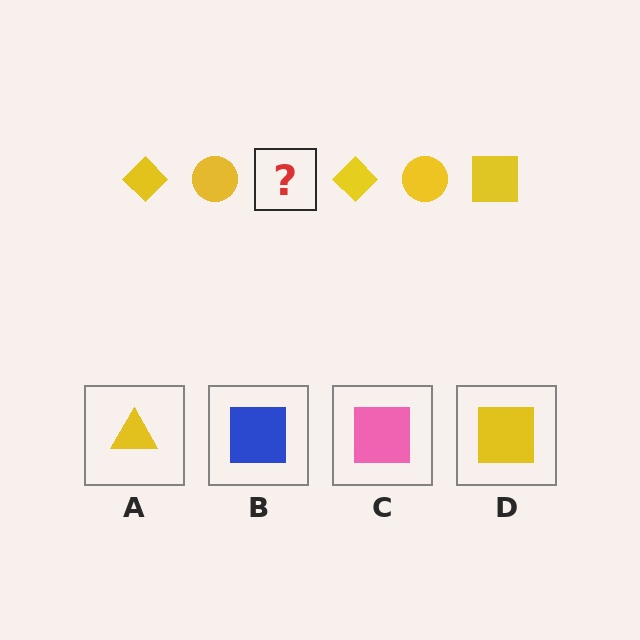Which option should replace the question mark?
Option D.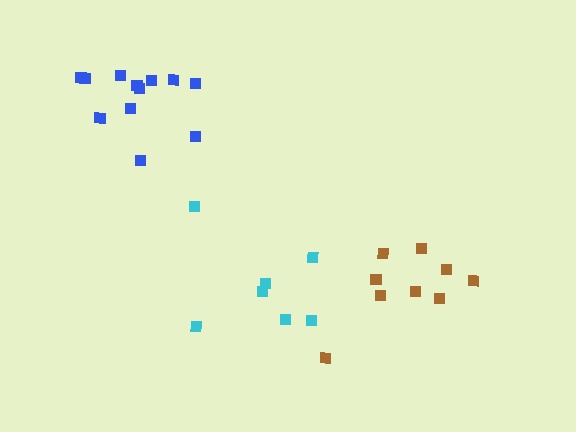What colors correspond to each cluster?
The clusters are colored: cyan, blue, brown.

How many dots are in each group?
Group 1: 7 dots, Group 2: 12 dots, Group 3: 9 dots (28 total).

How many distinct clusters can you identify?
There are 3 distinct clusters.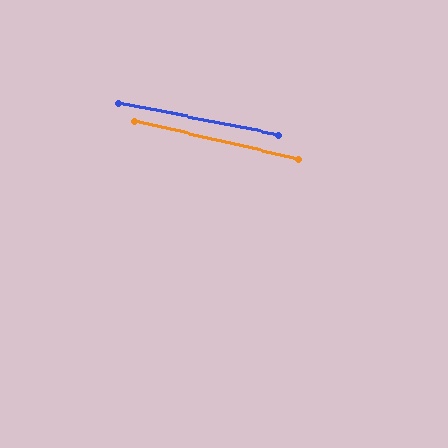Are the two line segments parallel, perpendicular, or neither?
Parallel — their directions differ by only 1.7°.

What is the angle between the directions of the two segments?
Approximately 2 degrees.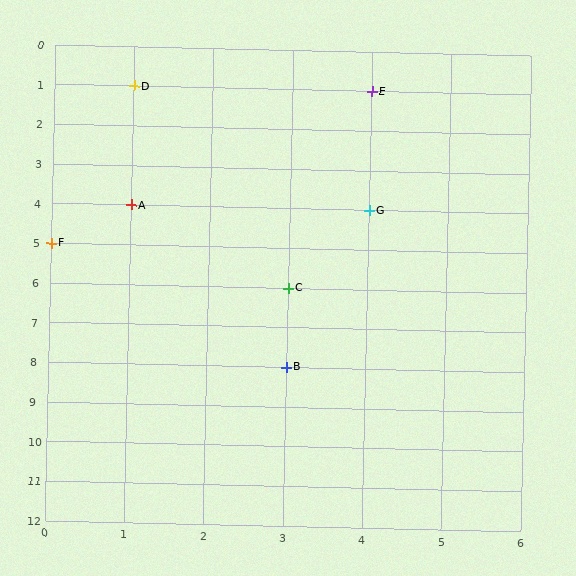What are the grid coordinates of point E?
Point E is at grid coordinates (4, 1).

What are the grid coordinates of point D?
Point D is at grid coordinates (1, 1).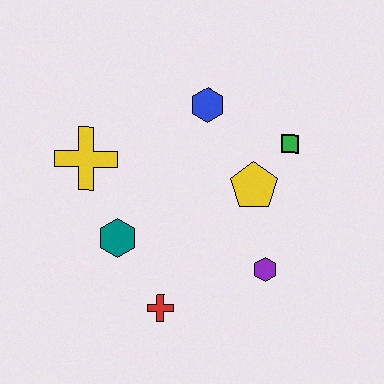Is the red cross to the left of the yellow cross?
No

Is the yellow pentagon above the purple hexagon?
Yes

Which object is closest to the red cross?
The teal hexagon is closest to the red cross.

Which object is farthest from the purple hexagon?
The yellow cross is farthest from the purple hexagon.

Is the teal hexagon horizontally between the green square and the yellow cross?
Yes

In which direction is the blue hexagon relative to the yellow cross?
The blue hexagon is to the right of the yellow cross.